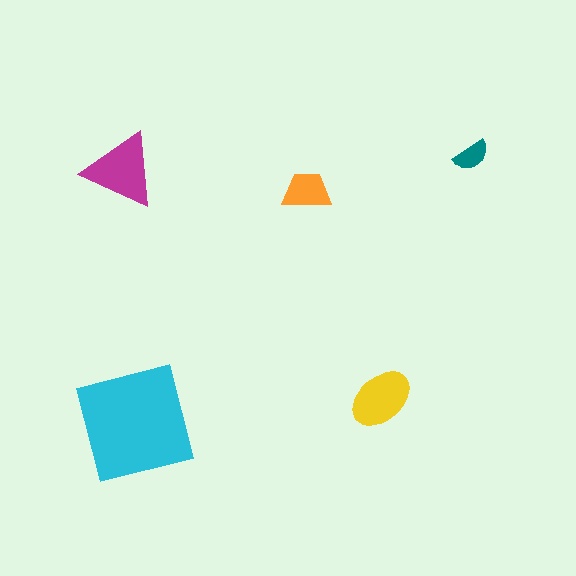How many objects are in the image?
There are 5 objects in the image.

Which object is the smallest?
The teal semicircle.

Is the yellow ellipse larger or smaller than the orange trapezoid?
Larger.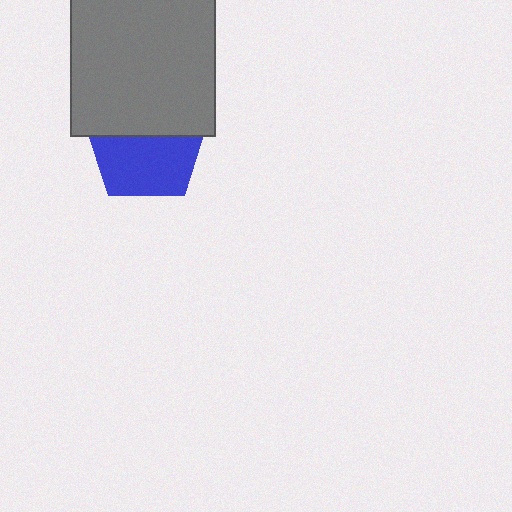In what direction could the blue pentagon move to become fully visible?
The blue pentagon could move down. That would shift it out from behind the gray square entirely.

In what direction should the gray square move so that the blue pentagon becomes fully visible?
The gray square should move up. That is the shortest direction to clear the overlap and leave the blue pentagon fully visible.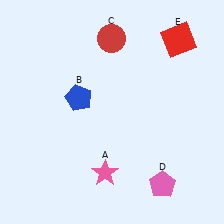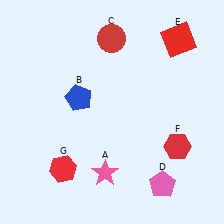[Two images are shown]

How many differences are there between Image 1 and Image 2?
There are 2 differences between the two images.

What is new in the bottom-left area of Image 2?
A red hexagon (G) was added in the bottom-left area of Image 2.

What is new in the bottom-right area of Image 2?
A red hexagon (F) was added in the bottom-right area of Image 2.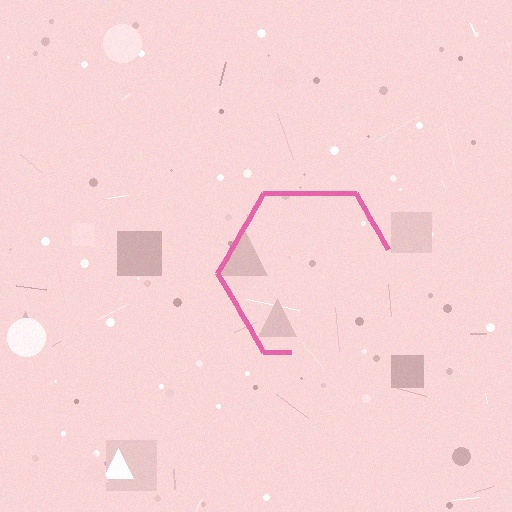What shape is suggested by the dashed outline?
The dashed outline suggests a hexagon.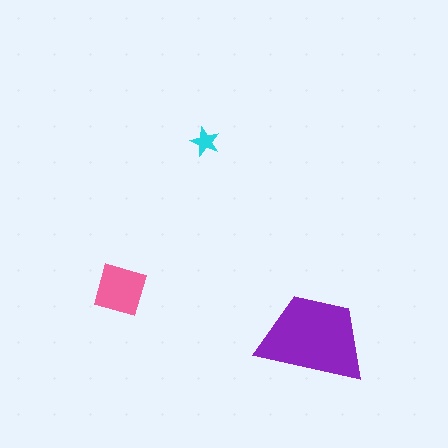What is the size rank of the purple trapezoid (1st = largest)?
1st.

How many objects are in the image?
There are 3 objects in the image.